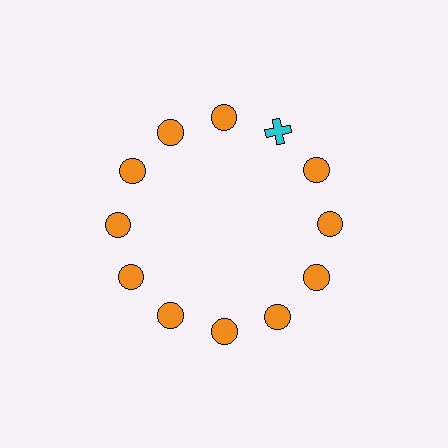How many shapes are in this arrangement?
There are 12 shapes arranged in a ring pattern.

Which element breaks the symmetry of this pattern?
The cyan cross at roughly the 1 o'clock position breaks the symmetry. All other shapes are orange circles.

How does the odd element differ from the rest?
It differs in both color (cyan instead of orange) and shape (cross instead of circle).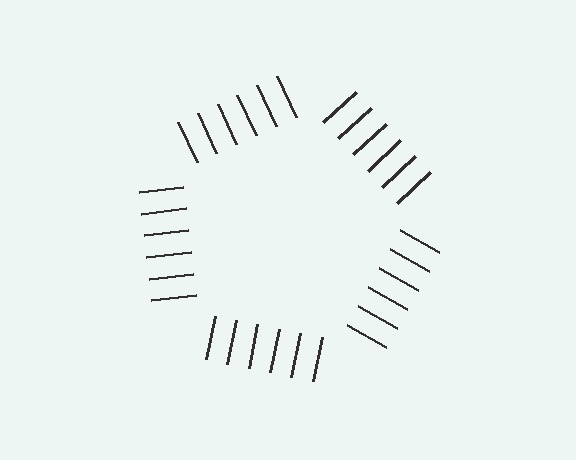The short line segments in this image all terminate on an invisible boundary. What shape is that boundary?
An illusory pentagon — the line segments terminate on its edges but no continuous stroke is drawn.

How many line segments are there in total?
30 — 6 along each of the 5 edges.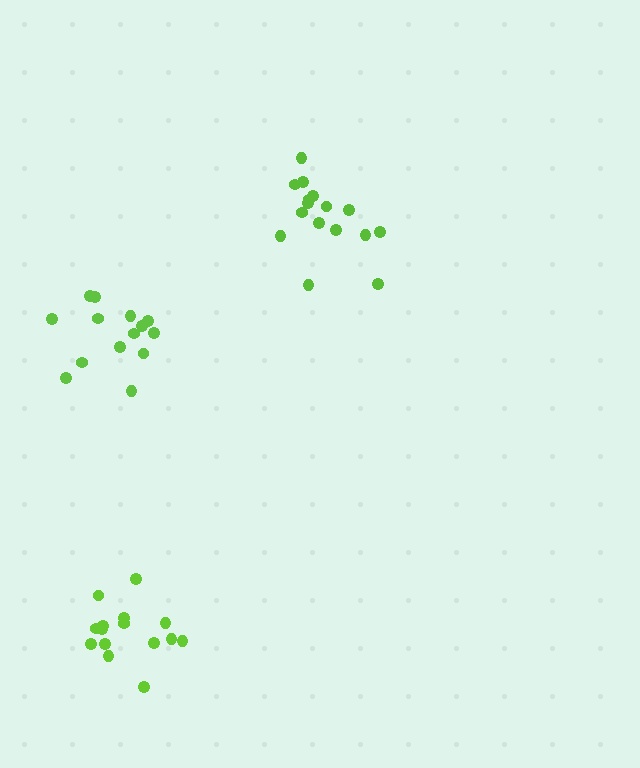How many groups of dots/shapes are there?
There are 3 groups.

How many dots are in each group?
Group 1: 16 dots, Group 2: 14 dots, Group 3: 15 dots (45 total).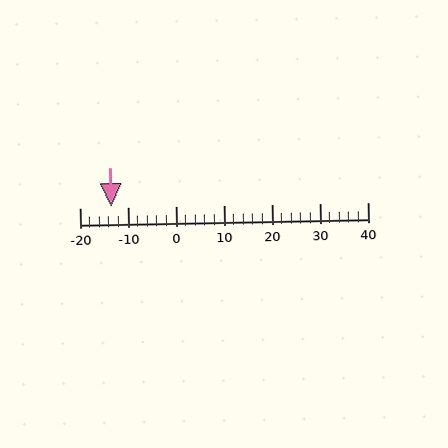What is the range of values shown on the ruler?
The ruler shows values from -20 to 40.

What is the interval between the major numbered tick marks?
The major tick marks are spaced 10 units apart.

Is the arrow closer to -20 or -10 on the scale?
The arrow is closer to -10.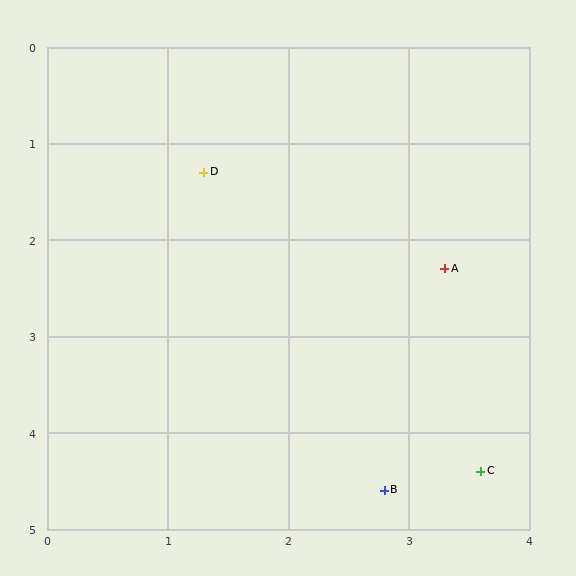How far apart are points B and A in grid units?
Points B and A are about 2.4 grid units apart.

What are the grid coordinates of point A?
Point A is at approximately (3.3, 2.3).